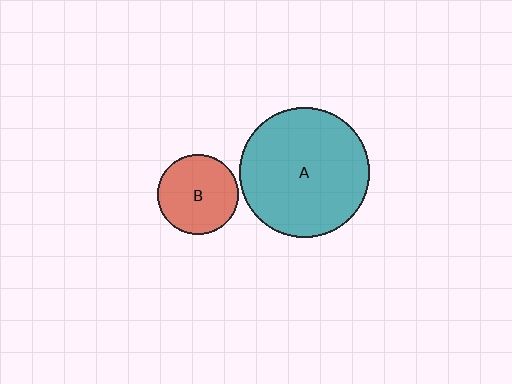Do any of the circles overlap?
No, none of the circles overlap.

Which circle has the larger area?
Circle A (teal).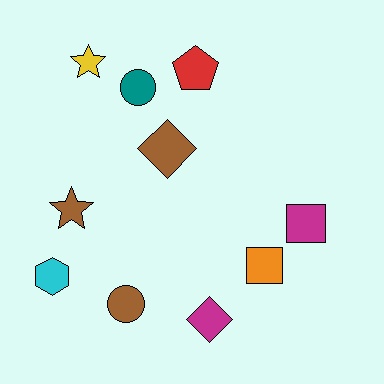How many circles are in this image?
There are 2 circles.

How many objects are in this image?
There are 10 objects.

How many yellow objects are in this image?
There is 1 yellow object.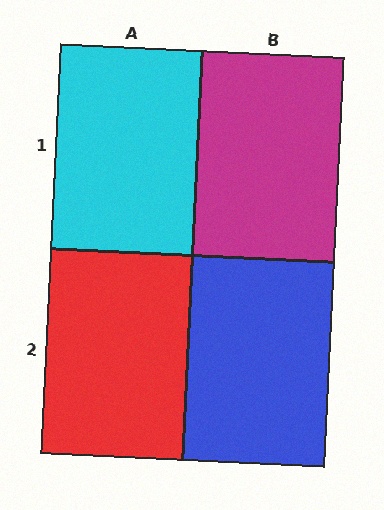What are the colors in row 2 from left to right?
Red, blue.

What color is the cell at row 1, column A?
Cyan.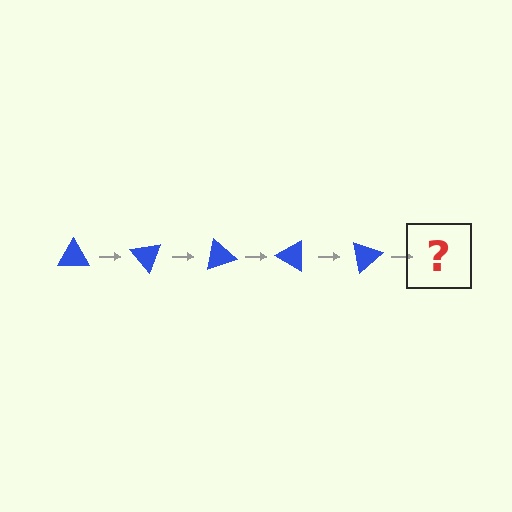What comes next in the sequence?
The next element should be a blue triangle rotated 250 degrees.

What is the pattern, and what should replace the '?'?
The pattern is that the triangle rotates 50 degrees each step. The '?' should be a blue triangle rotated 250 degrees.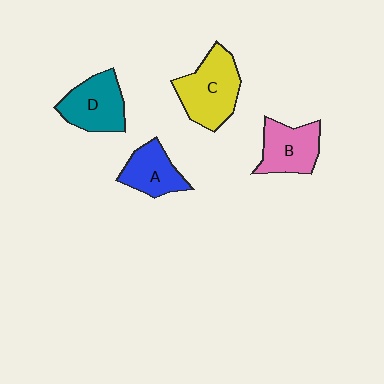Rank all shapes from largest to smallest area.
From largest to smallest: C (yellow), D (teal), B (pink), A (blue).